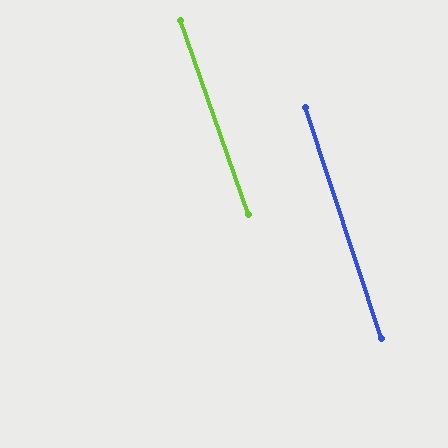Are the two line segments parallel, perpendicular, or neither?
Parallel — their directions differ by only 1.3°.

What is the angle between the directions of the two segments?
Approximately 1 degree.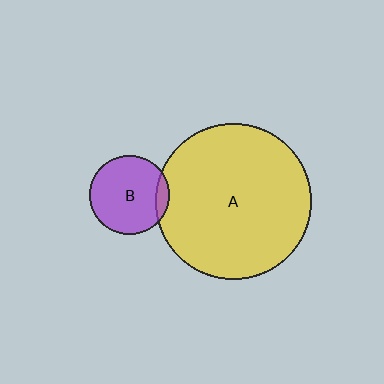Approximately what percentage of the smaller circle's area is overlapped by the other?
Approximately 10%.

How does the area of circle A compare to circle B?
Approximately 3.8 times.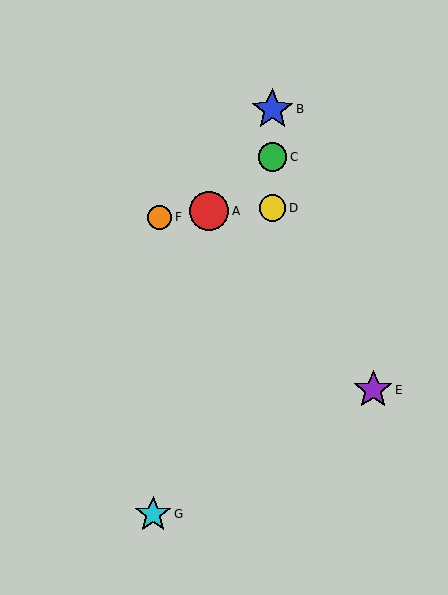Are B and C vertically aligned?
Yes, both are at x≈272.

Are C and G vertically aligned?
No, C is at x≈272 and G is at x≈153.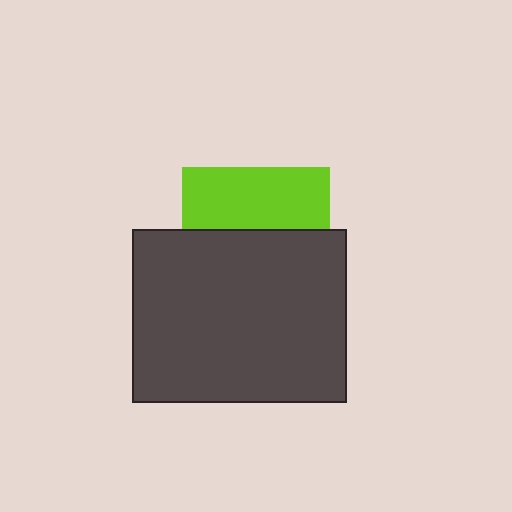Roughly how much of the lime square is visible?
A small part of it is visible (roughly 42%).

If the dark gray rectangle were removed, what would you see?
You would see the complete lime square.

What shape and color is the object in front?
The object in front is a dark gray rectangle.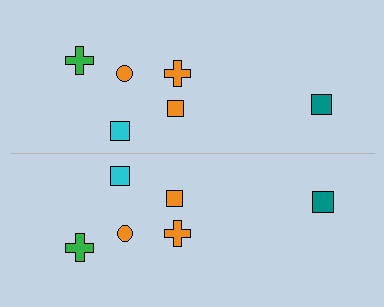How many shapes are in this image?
There are 12 shapes in this image.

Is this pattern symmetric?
Yes, this pattern has bilateral (reflection) symmetry.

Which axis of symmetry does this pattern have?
The pattern has a horizontal axis of symmetry running through the center of the image.